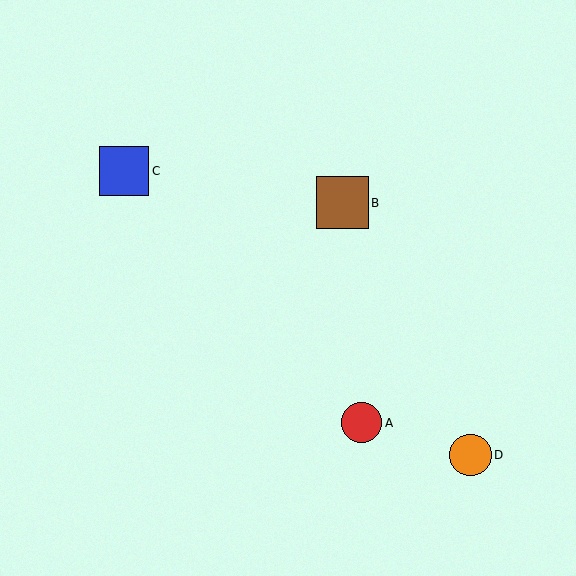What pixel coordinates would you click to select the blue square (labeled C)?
Click at (124, 171) to select the blue square C.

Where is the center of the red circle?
The center of the red circle is at (362, 422).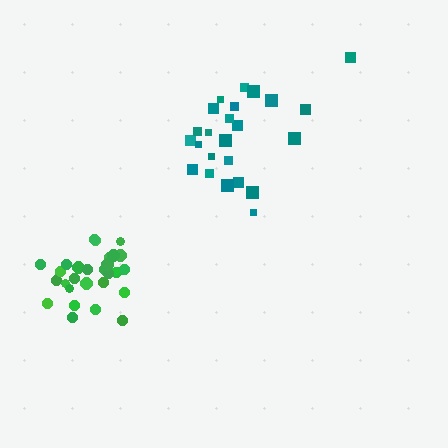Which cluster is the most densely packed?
Green.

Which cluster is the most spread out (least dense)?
Teal.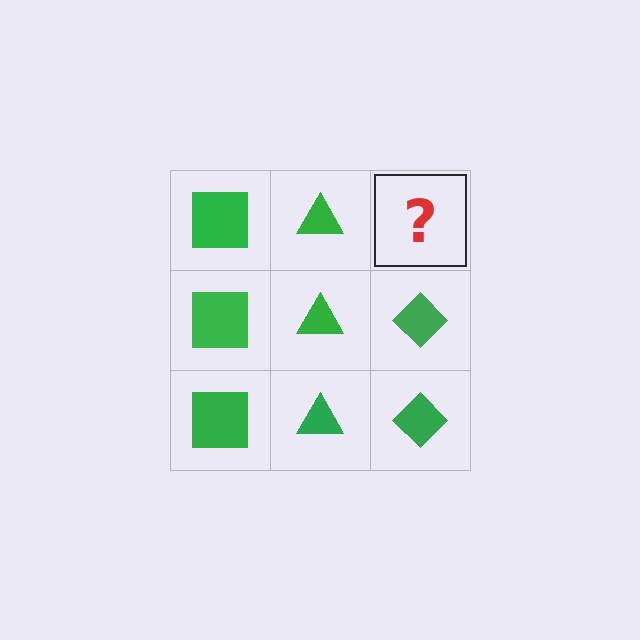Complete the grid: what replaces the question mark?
The question mark should be replaced with a green diamond.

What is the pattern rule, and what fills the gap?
The rule is that each column has a consistent shape. The gap should be filled with a green diamond.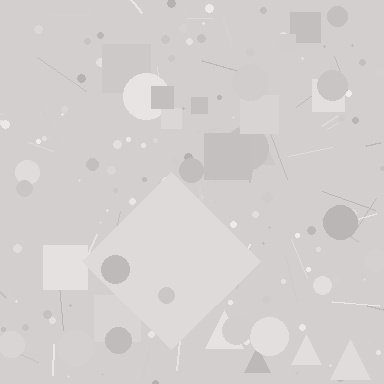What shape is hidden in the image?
A diamond is hidden in the image.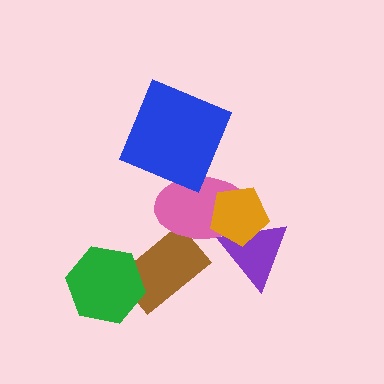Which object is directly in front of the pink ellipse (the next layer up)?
The purple triangle is directly in front of the pink ellipse.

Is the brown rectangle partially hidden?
Yes, it is partially covered by another shape.